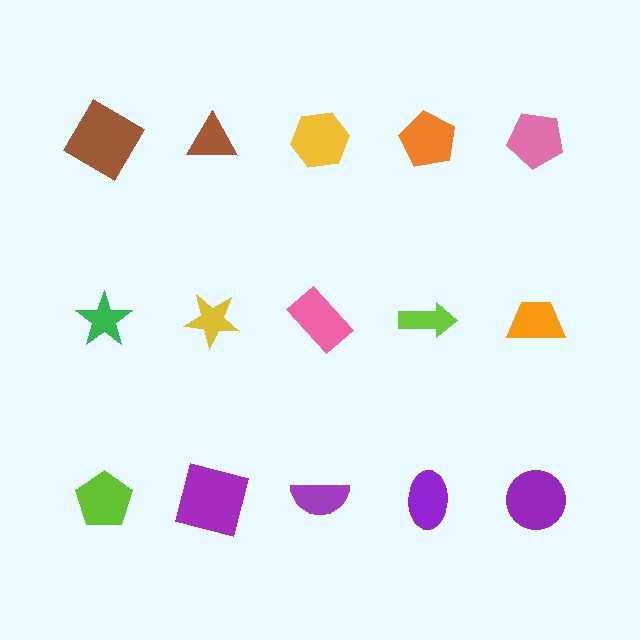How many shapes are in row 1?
5 shapes.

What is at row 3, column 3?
A purple semicircle.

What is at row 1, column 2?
A brown triangle.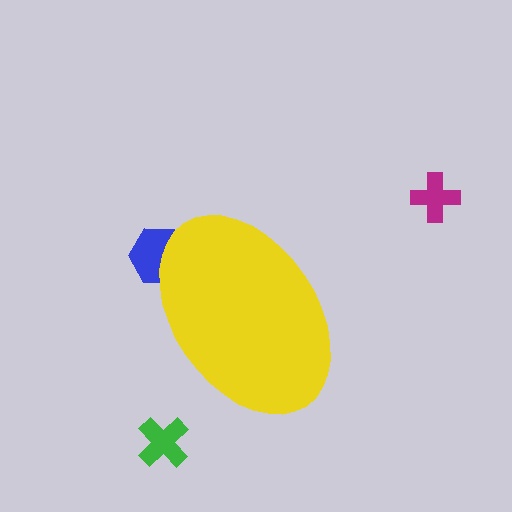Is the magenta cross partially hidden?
No, the magenta cross is fully visible.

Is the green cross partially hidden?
No, the green cross is fully visible.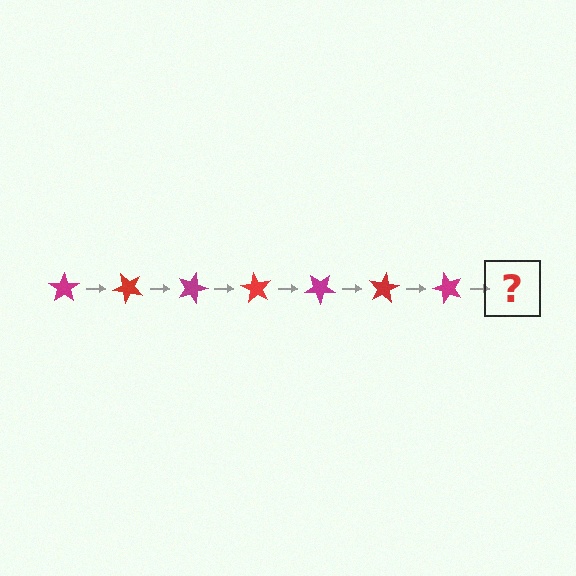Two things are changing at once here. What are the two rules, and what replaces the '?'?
The two rules are that it rotates 45 degrees each step and the color cycles through magenta and red. The '?' should be a red star, rotated 315 degrees from the start.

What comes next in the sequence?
The next element should be a red star, rotated 315 degrees from the start.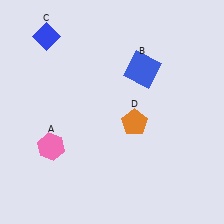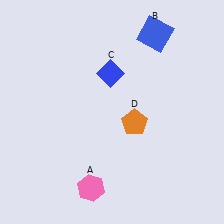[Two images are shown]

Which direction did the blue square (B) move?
The blue square (B) moved up.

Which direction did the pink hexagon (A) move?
The pink hexagon (A) moved down.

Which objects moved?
The objects that moved are: the pink hexagon (A), the blue square (B), the blue diamond (C).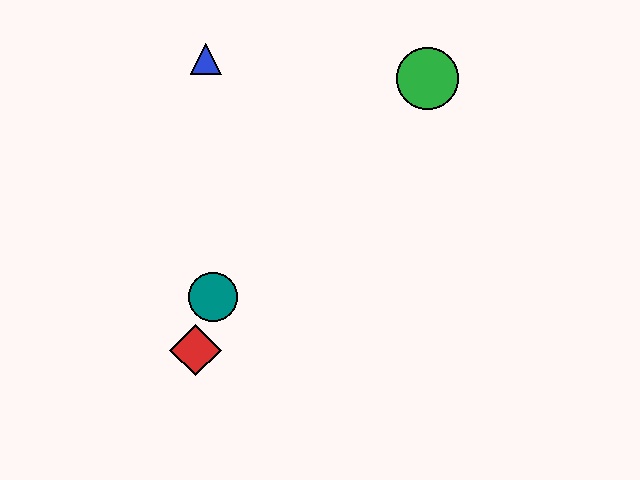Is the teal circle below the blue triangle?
Yes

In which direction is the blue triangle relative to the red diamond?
The blue triangle is above the red diamond.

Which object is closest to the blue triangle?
The green circle is closest to the blue triangle.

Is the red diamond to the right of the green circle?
No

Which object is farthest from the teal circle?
The green circle is farthest from the teal circle.